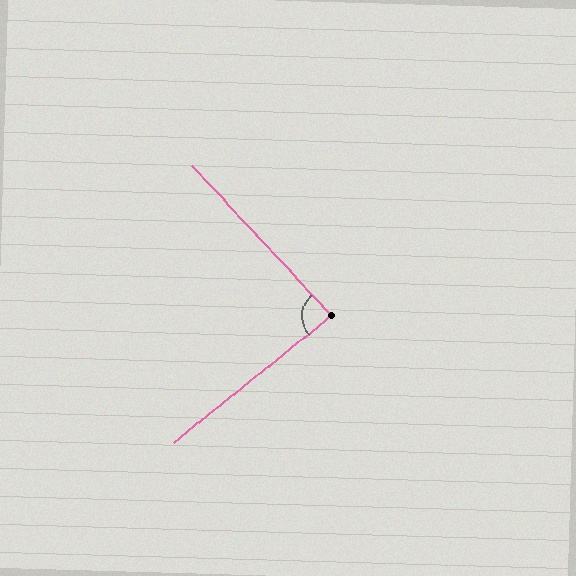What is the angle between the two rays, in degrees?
Approximately 86 degrees.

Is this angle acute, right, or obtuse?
It is approximately a right angle.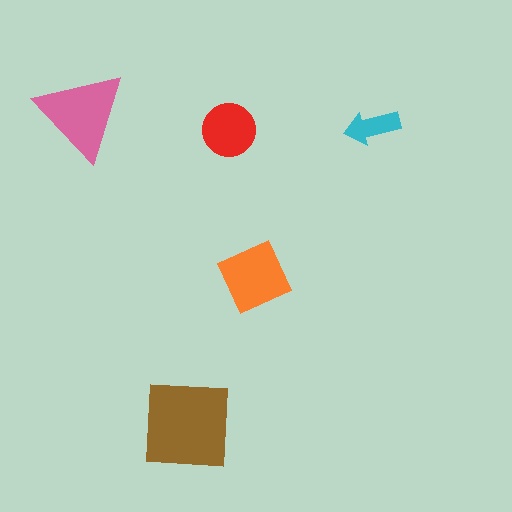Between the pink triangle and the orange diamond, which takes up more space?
The pink triangle.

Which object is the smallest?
The cyan arrow.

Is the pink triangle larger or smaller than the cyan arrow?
Larger.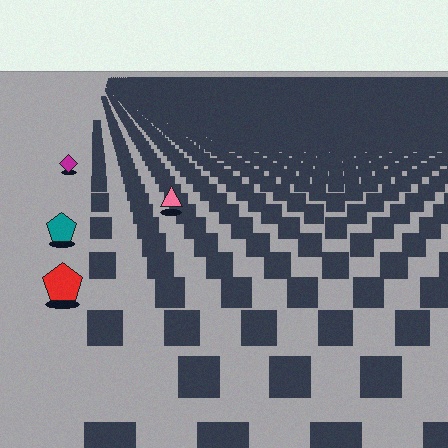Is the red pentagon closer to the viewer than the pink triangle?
Yes. The red pentagon is closer — you can tell from the texture gradient: the ground texture is coarser near it.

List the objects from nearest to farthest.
From nearest to farthest: the red pentagon, the teal pentagon, the pink triangle, the magenta diamond.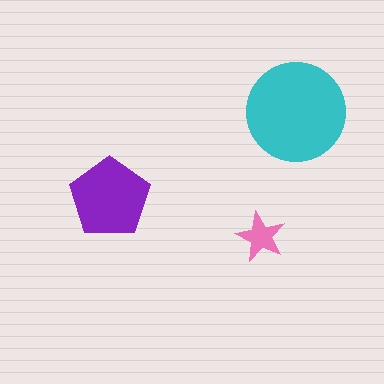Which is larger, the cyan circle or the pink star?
The cyan circle.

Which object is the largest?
The cyan circle.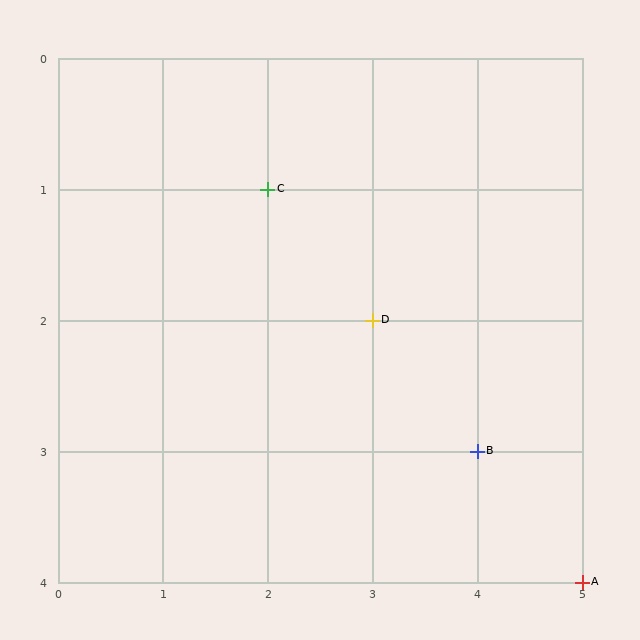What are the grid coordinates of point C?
Point C is at grid coordinates (2, 1).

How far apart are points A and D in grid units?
Points A and D are 2 columns and 2 rows apart (about 2.8 grid units diagonally).